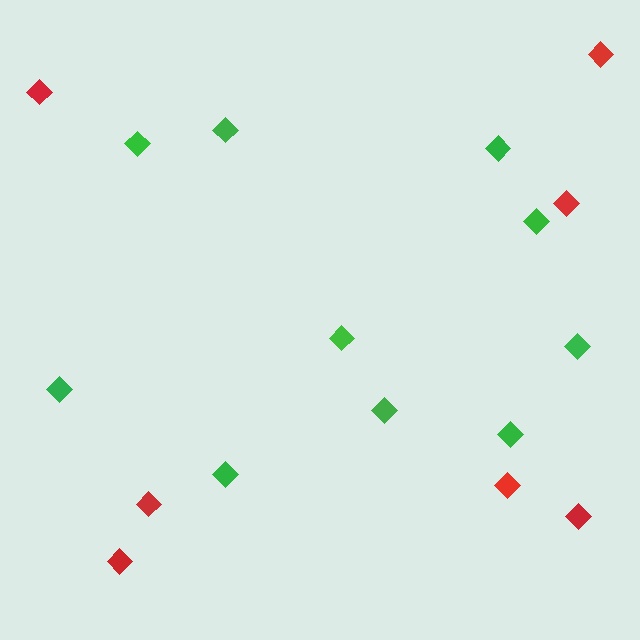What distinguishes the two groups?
There are 2 groups: one group of red diamonds (7) and one group of green diamonds (10).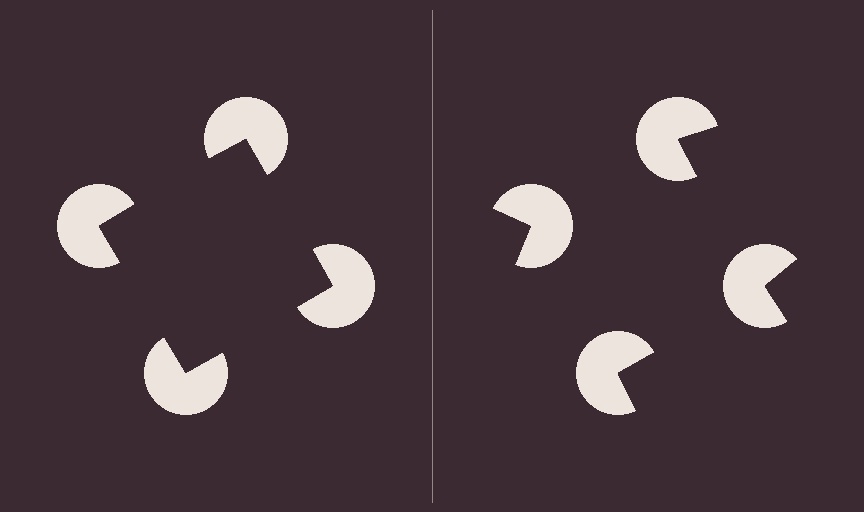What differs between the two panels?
The pac-man discs are positioned identically on both sides; only the wedge orientations differ. On the left they align to a square; on the right they are misaligned.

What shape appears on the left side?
An illusory square.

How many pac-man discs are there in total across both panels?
8 — 4 on each side.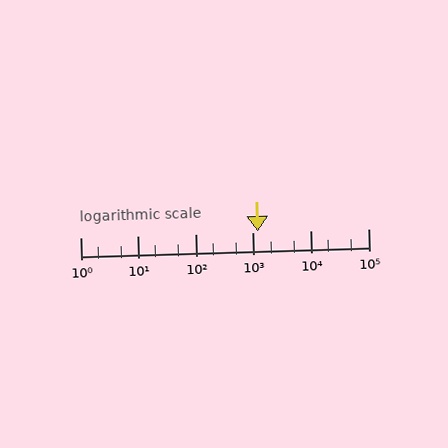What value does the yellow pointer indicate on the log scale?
The pointer indicates approximately 1200.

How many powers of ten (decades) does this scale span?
The scale spans 5 decades, from 1 to 100000.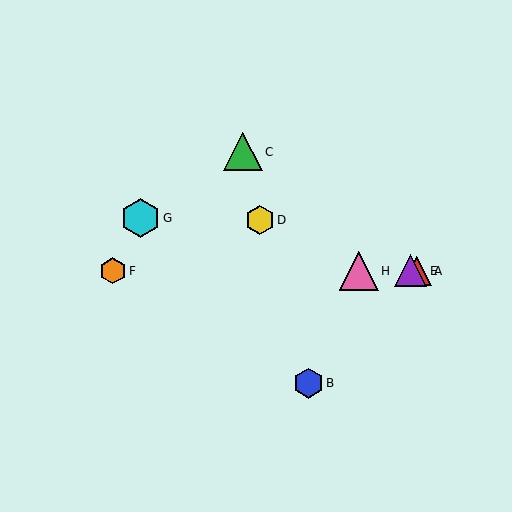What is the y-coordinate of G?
Object G is at y≈218.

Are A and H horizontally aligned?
Yes, both are at y≈271.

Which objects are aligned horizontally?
Objects A, E, F, H are aligned horizontally.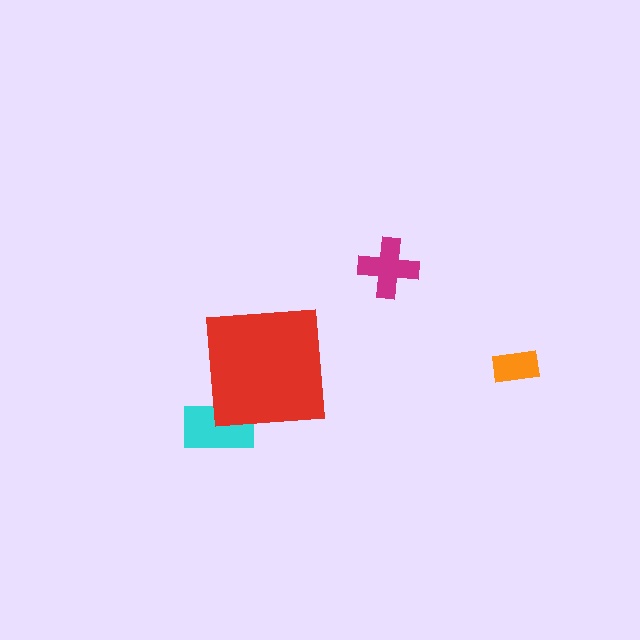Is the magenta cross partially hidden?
No, the magenta cross is fully visible.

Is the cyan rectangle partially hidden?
Yes, the cyan rectangle is partially hidden behind the red square.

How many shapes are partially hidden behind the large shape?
1 shape is partially hidden.